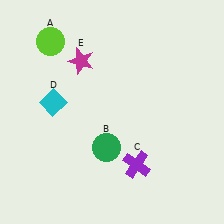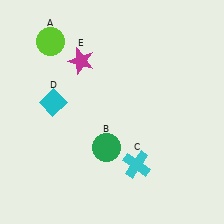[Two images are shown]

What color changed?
The cross (C) changed from purple in Image 1 to cyan in Image 2.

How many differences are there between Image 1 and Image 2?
There is 1 difference between the two images.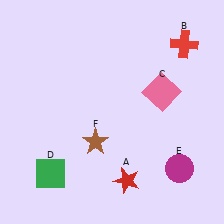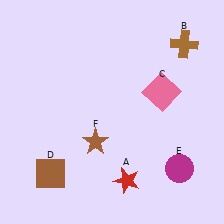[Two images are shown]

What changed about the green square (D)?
In Image 1, D is green. In Image 2, it changed to brown.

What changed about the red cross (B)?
In Image 1, B is red. In Image 2, it changed to brown.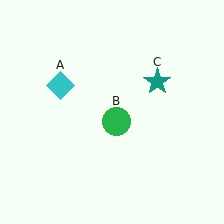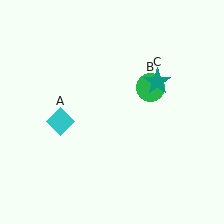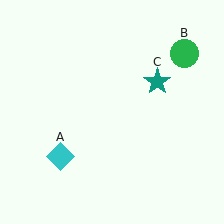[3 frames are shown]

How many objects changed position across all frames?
2 objects changed position: cyan diamond (object A), green circle (object B).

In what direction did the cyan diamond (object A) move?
The cyan diamond (object A) moved down.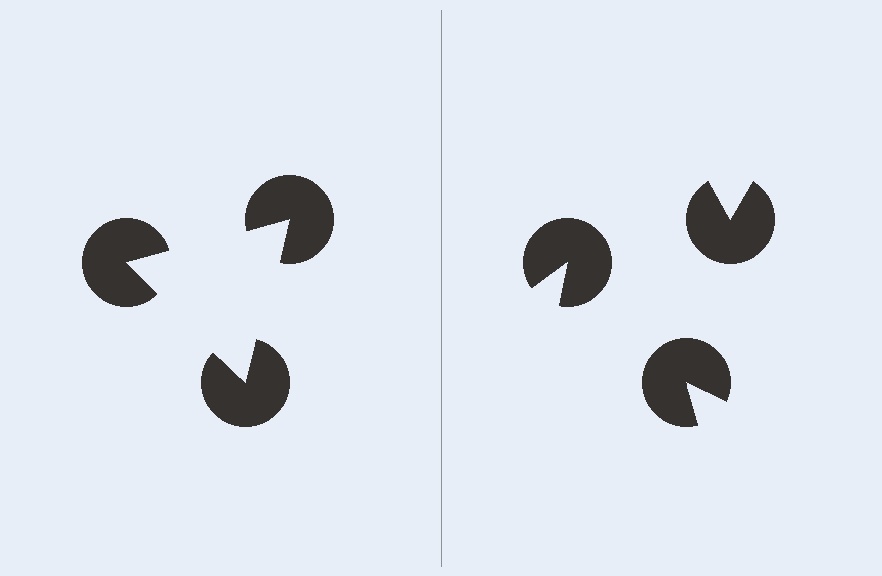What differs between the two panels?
The pac-man discs are positioned identically on both sides; only the wedge orientations differ. On the left they align to a triangle; on the right they are misaligned.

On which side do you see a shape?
An illusory triangle appears on the left side. On the right side the wedge cuts are rotated, so no coherent shape forms.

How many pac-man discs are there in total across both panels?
6 — 3 on each side.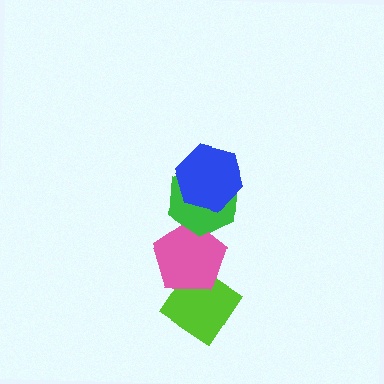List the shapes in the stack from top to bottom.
From top to bottom: the blue hexagon, the green hexagon, the pink pentagon, the lime diamond.